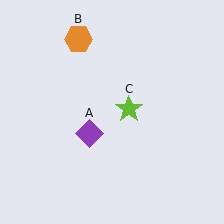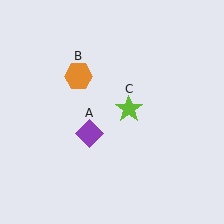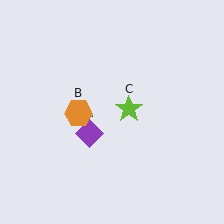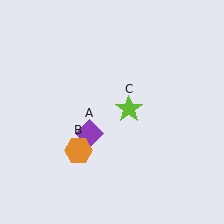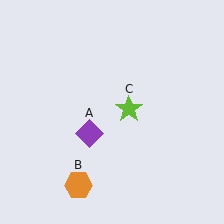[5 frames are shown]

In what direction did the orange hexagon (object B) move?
The orange hexagon (object B) moved down.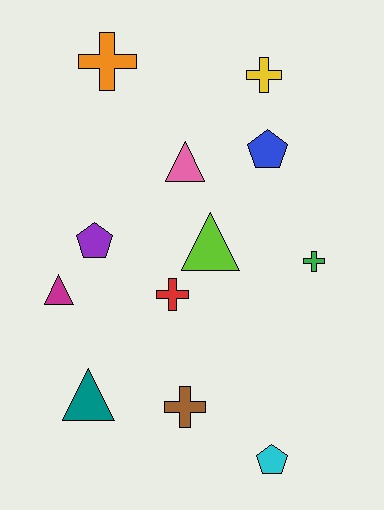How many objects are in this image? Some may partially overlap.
There are 12 objects.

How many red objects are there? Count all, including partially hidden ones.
There is 1 red object.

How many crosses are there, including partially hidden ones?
There are 5 crosses.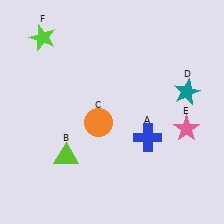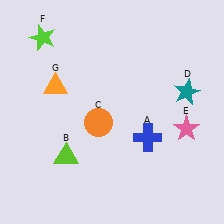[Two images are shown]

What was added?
An orange triangle (G) was added in Image 2.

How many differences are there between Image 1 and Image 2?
There is 1 difference between the two images.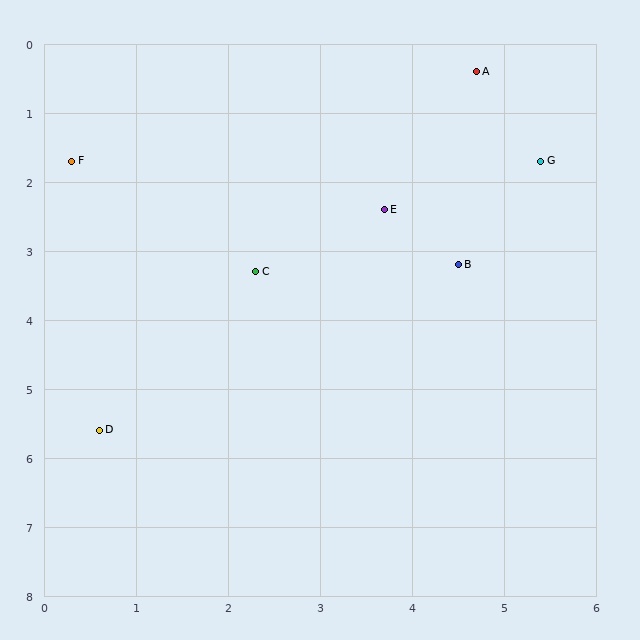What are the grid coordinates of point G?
Point G is at approximately (5.4, 1.7).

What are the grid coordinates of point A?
Point A is at approximately (4.7, 0.4).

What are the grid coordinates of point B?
Point B is at approximately (4.5, 3.2).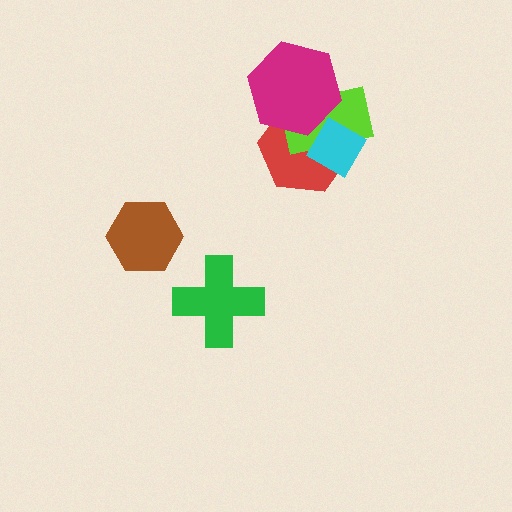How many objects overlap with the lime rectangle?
3 objects overlap with the lime rectangle.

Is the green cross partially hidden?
No, no other shape covers it.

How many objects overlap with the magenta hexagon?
2 objects overlap with the magenta hexagon.